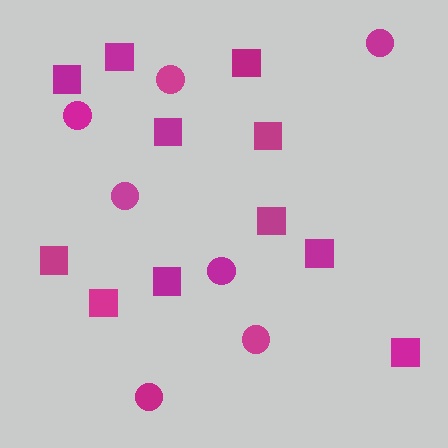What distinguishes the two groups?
There are 2 groups: one group of squares (11) and one group of circles (7).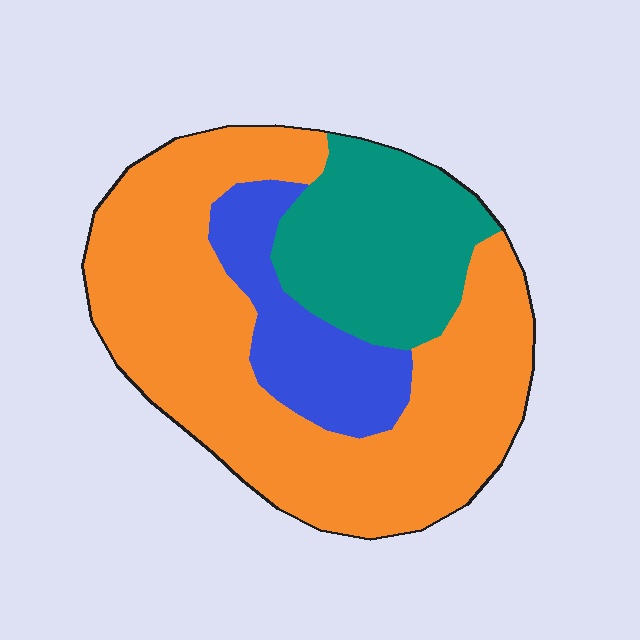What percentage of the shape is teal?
Teal covers 23% of the shape.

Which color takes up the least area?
Blue, at roughly 15%.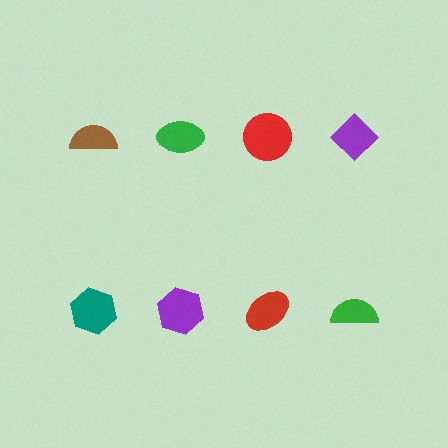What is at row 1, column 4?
A purple diamond.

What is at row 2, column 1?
A teal hexagon.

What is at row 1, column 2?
A green ellipse.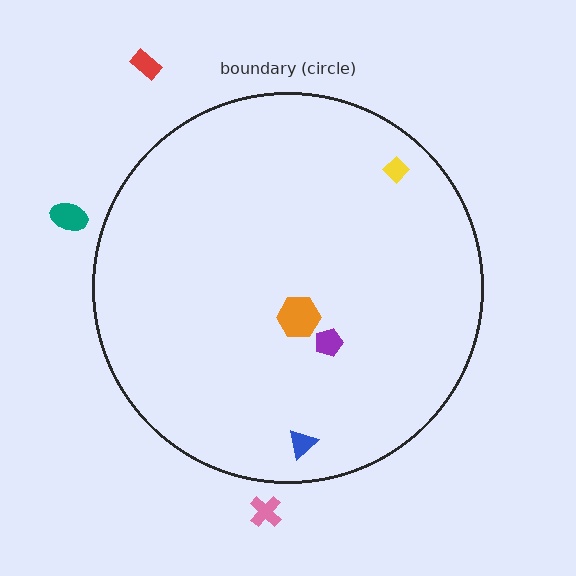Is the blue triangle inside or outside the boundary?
Inside.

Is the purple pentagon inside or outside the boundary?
Inside.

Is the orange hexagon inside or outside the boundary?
Inside.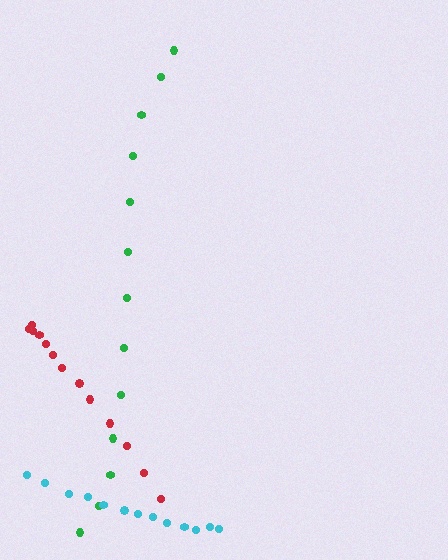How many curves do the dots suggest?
There are 3 distinct paths.